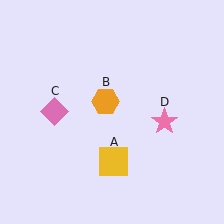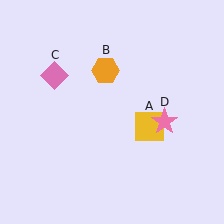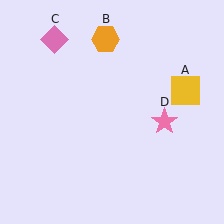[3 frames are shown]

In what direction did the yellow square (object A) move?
The yellow square (object A) moved up and to the right.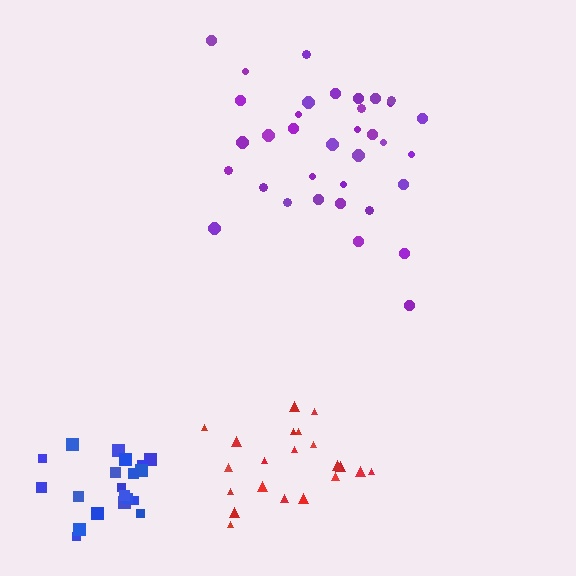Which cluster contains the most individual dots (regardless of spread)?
Purple (35).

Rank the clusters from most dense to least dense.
blue, red, purple.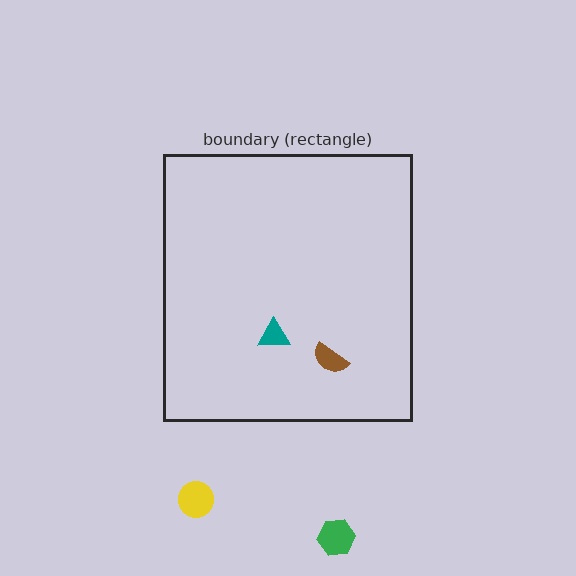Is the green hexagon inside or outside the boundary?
Outside.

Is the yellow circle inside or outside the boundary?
Outside.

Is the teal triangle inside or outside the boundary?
Inside.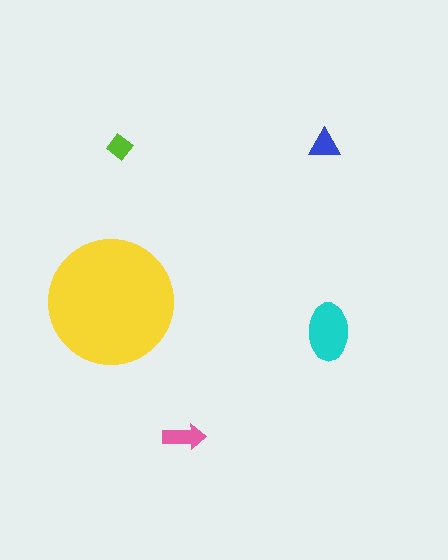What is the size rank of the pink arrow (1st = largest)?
3rd.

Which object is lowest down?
The pink arrow is bottommost.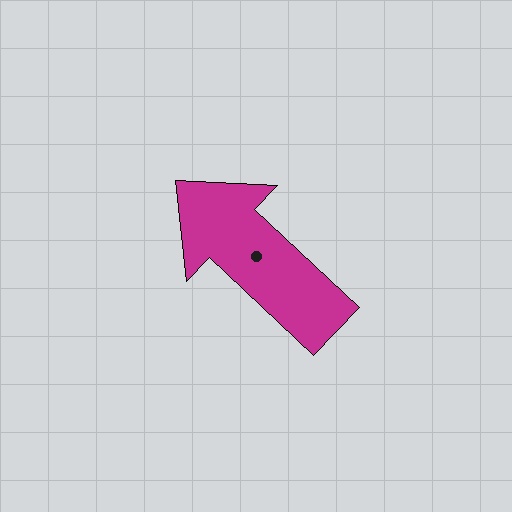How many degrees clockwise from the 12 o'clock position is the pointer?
Approximately 313 degrees.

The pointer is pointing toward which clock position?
Roughly 10 o'clock.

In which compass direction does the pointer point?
Northwest.